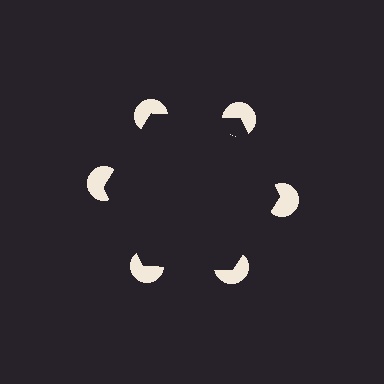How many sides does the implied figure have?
6 sides.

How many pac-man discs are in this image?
There are 6 — one at each vertex of the illusory hexagon.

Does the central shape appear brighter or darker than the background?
It typically appears slightly darker than the background, even though no actual brightness change is drawn.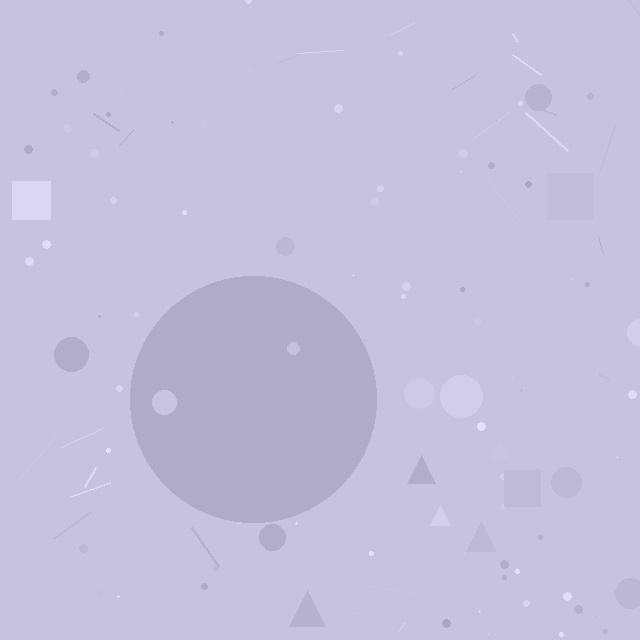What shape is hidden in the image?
A circle is hidden in the image.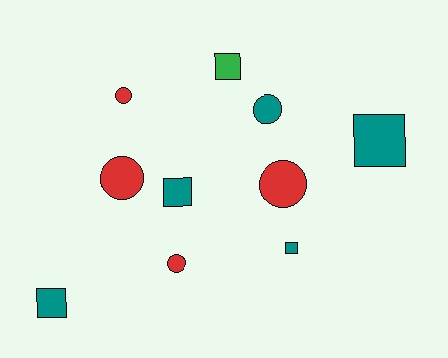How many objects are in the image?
There are 10 objects.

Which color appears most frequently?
Teal, with 5 objects.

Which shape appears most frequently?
Square, with 5 objects.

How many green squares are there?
There is 1 green square.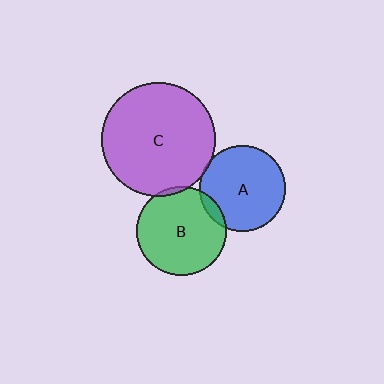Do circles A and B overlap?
Yes.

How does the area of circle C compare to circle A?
Approximately 1.8 times.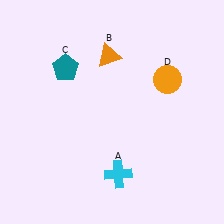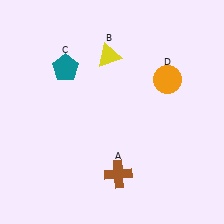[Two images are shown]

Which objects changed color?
A changed from cyan to brown. B changed from orange to yellow.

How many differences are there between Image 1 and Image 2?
There are 2 differences between the two images.